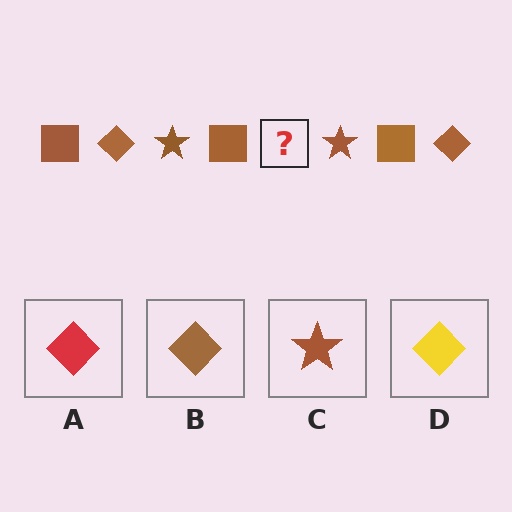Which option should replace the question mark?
Option B.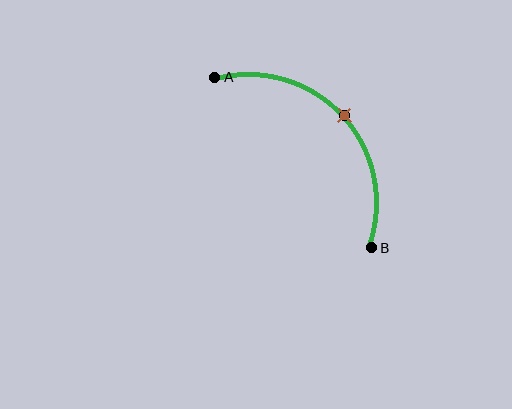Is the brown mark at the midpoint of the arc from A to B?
Yes. The brown mark lies on the arc at equal arc-length from both A and B — it is the arc midpoint.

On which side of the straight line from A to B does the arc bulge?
The arc bulges above and to the right of the straight line connecting A and B.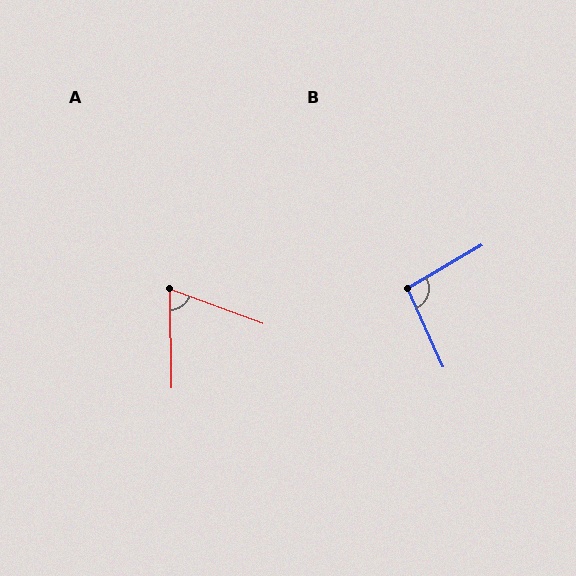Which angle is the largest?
B, at approximately 96 degrees.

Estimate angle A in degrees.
Approximately 69 degrees.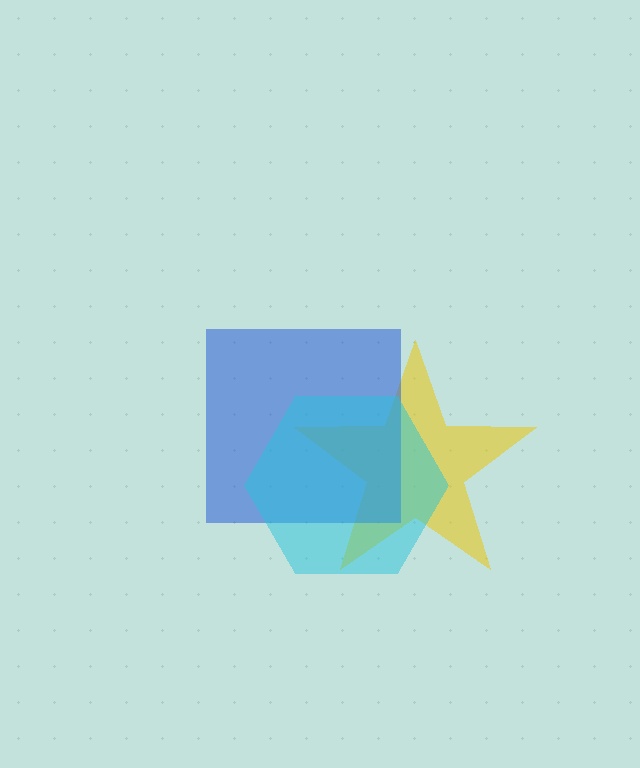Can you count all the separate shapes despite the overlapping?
Yes, there are 3 separate shapes.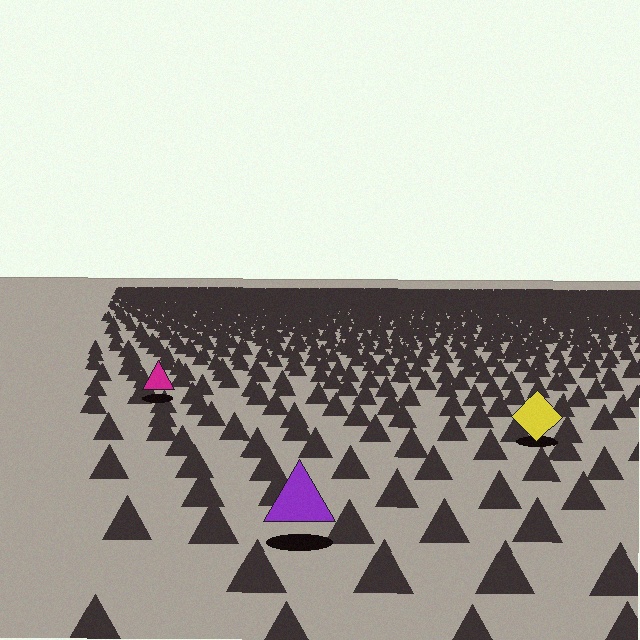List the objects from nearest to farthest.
From nearest to farthest: the purple triangle, the yellow diamond, the magenta triangle.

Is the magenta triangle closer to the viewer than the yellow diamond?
No. The yellow diamond is closer — you can tell from the texture gradient: the ground texture is coarser near it.